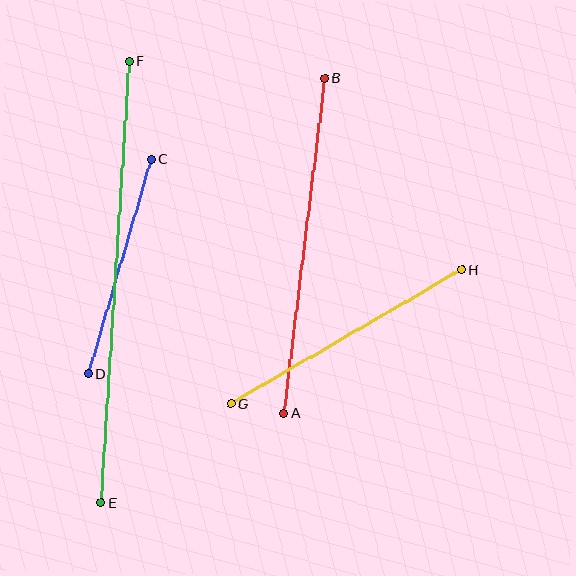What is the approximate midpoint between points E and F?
The midpoint is at approximately (115, 282) pixels.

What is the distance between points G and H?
The distance is approximately 267 pixels.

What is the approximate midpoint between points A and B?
The midpoint is at approximately (304, 246) pixels.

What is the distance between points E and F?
The distance is approximately 443 pixels.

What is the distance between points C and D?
The distance is approximately 223 pixels.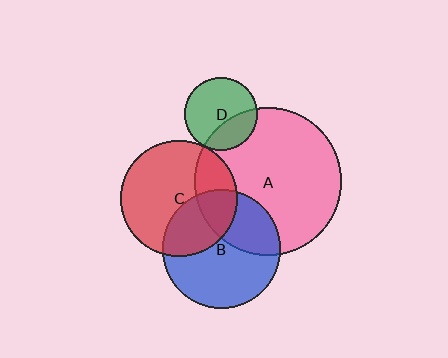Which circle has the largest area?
Circle A (pink).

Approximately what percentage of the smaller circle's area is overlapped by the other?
Approximately 25%.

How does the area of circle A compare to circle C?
Approximately 1.6 times.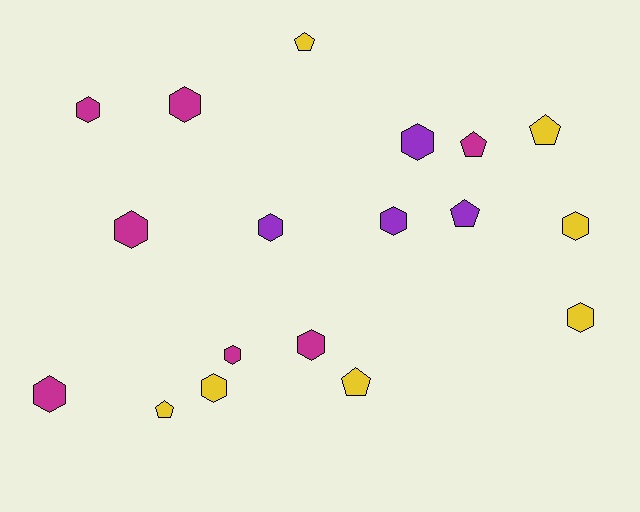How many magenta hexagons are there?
There are 6 magenta hexagons.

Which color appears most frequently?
Yellow, with 7 objects.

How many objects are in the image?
There are 18 objects.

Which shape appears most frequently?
Hexagon, with 12 objects.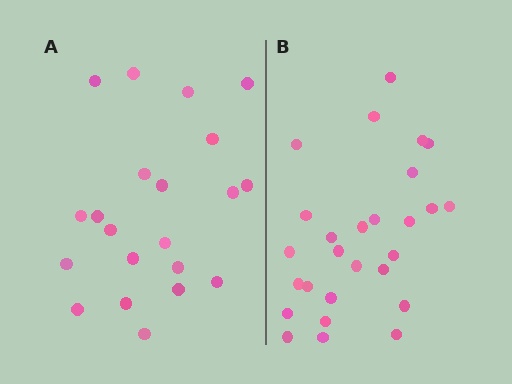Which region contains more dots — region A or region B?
Region B (the right region) has more dots.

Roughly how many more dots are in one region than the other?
Region B has about 6 more dots than region A.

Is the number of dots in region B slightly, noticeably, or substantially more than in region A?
Region B has noticeably more, but not dramatically so. The ratio is roughly 1.3 to 1.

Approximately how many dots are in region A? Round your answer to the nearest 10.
About 20 dots. (The exact count is 21, which rounds to 20.)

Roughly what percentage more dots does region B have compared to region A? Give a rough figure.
About 30% more.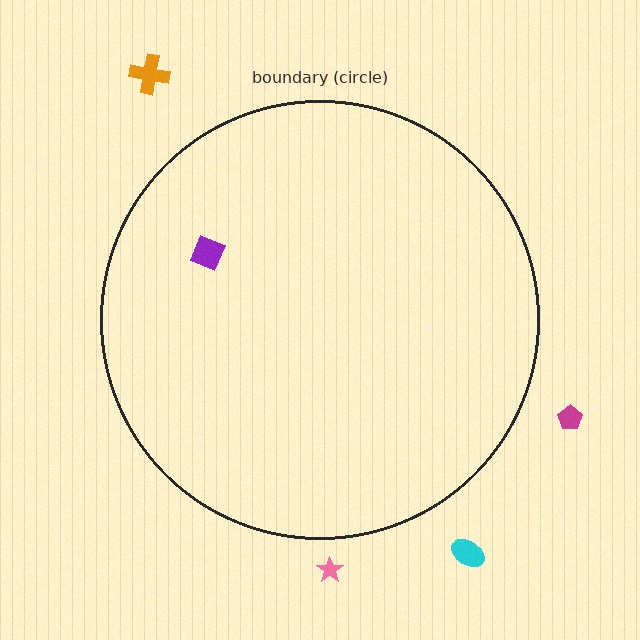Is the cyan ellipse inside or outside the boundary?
Outside.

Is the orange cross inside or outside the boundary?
Outside.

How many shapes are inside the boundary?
1 inside, 4 outside.